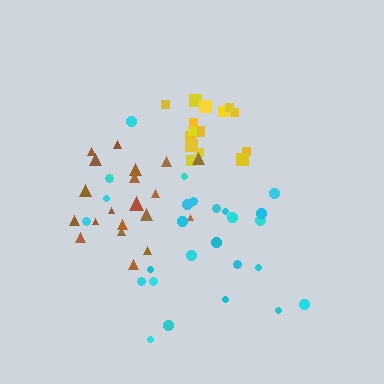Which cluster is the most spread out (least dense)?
Cyan.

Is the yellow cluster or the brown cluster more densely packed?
Yellow.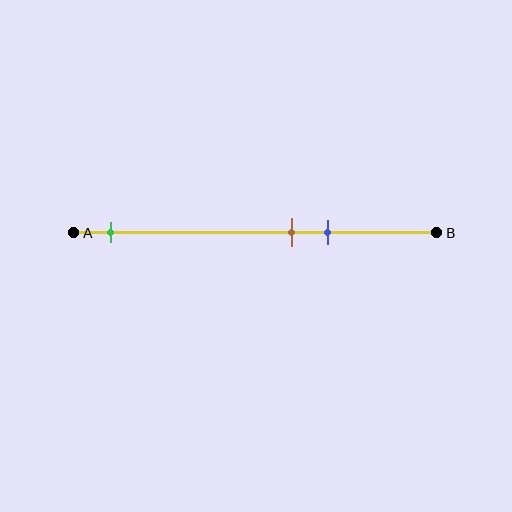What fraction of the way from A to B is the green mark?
The green mark is approximately 10% (0.1) of the way from A to B.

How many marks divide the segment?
There are 3 marks dividing the segment.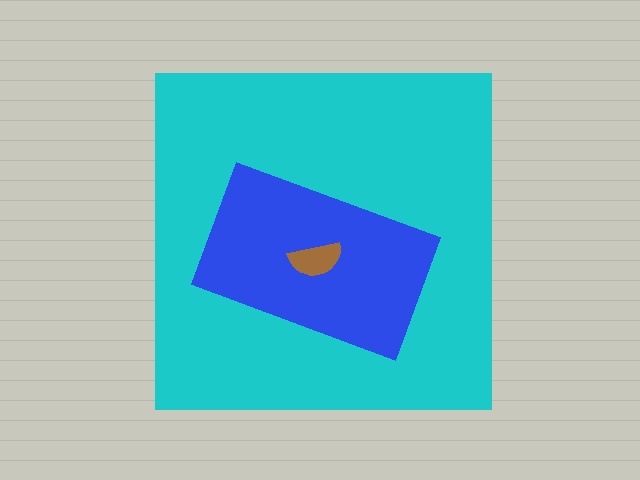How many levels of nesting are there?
3.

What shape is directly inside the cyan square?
The blue rectangle.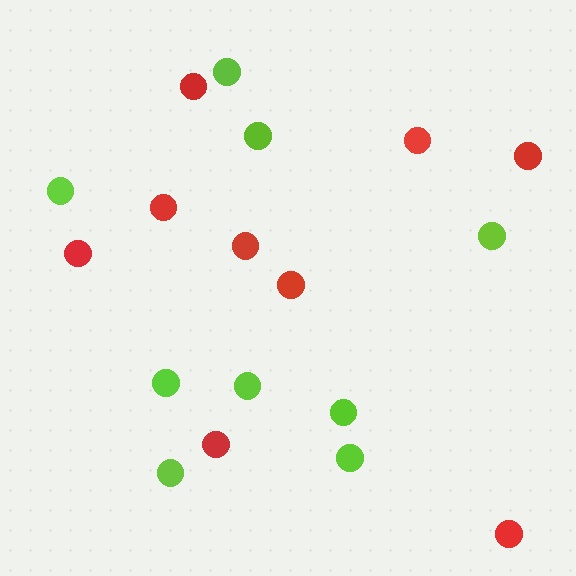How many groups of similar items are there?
There are 2 groups: one group of lime circles (9) and one group of red circles (9).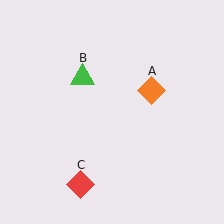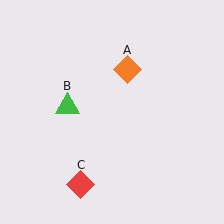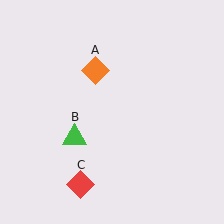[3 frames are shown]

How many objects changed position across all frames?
2 objects changed position: orange diamond (object A), green triangle (object B).